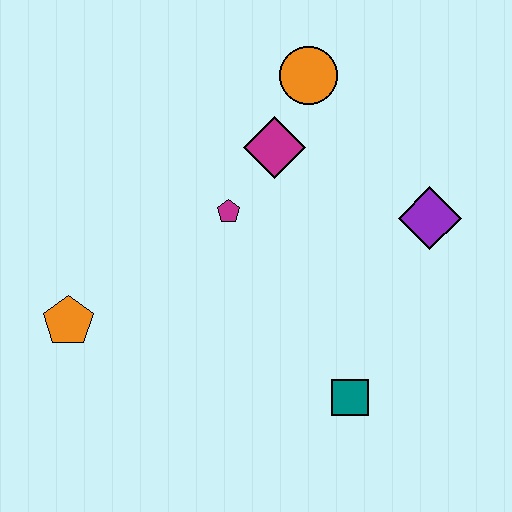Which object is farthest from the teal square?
The orange circle is farthest from the teal square.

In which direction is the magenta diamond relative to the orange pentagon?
The magenta diamond is to the right of the orange pentagon.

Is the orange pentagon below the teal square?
No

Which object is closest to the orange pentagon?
The magenta pentagon is closest to the orange pentagon.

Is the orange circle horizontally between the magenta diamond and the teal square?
Yes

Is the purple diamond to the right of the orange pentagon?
Yes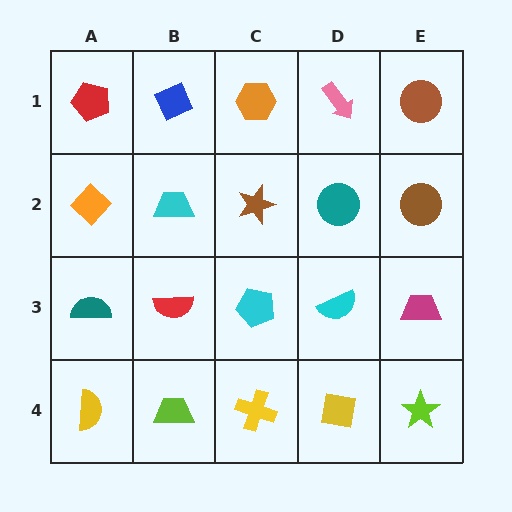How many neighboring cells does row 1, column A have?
2.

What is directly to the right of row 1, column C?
A pink arrow.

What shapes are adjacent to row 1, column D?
A teal circle (row 2, column D), an orange hexagon (row 1, column C), a brown circle (row 1, column E).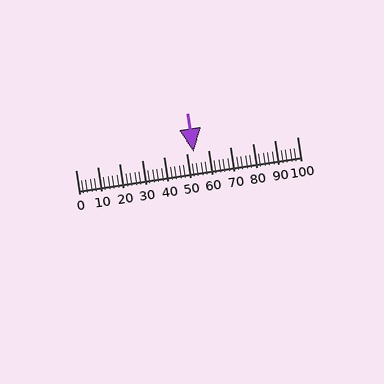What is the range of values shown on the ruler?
The ruler shows values from 0 to 100.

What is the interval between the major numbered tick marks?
The major tick marks are spaced 10 units apart.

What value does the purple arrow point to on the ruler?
The purple arrow points to approximately 53.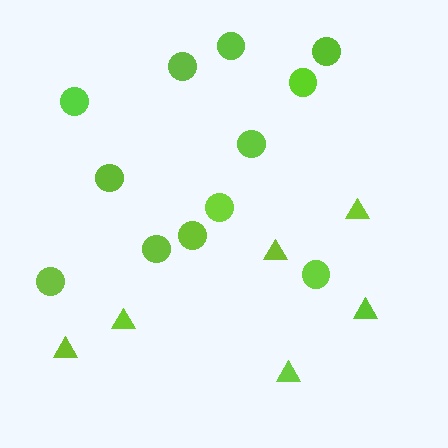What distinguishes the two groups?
There are 2 groups: one group of circles (12) and one group of triangles (6).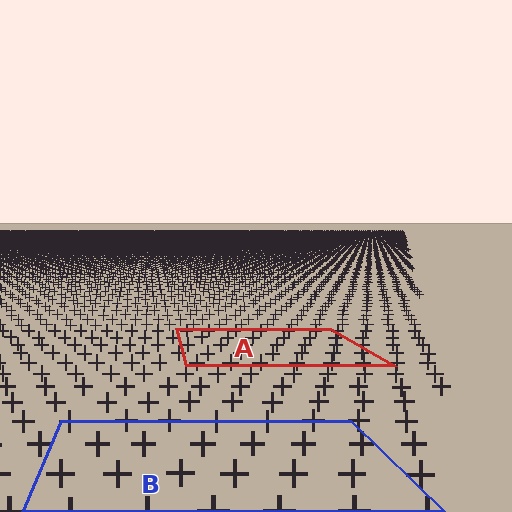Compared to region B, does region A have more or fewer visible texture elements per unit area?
Region A has more texture elements per unit area — they are packed more densely because it is farther away.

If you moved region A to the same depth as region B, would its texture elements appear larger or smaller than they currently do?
They would appear larger. At a closer depth, the same texture elements are projected at a bigger on-screen size.